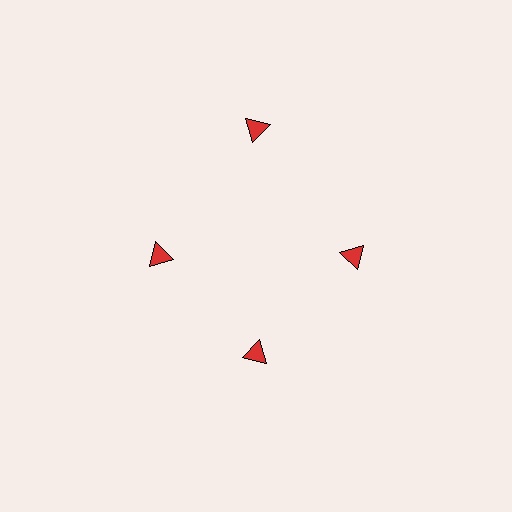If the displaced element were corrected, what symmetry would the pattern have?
It would have 4-fold rotational symmetry — the pattern would map onto itself every 90 degrees.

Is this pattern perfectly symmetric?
No. The 4 red triangles are arranged in a ring, but one element near the 12 o'clock position is pushed outward from the center, breaking the 4-fold rotational symmetry.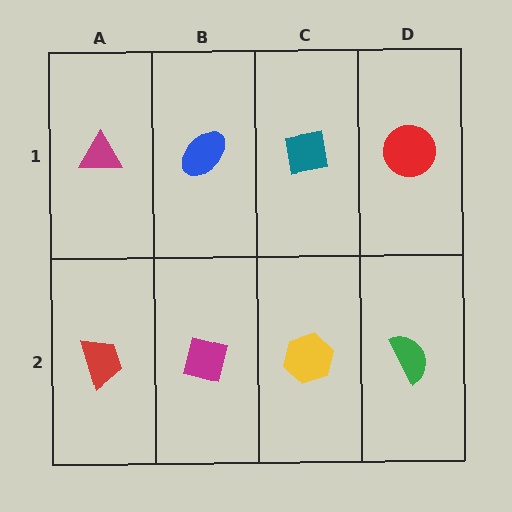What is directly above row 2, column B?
A blue ellipse.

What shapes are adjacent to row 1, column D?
A green semicircle (row 2, column D), a teal square (row 1, column C).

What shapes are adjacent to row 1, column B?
A magenta square (row 2, column B), a magenta triangle (row 1, column A), a teal square (row 1, column C).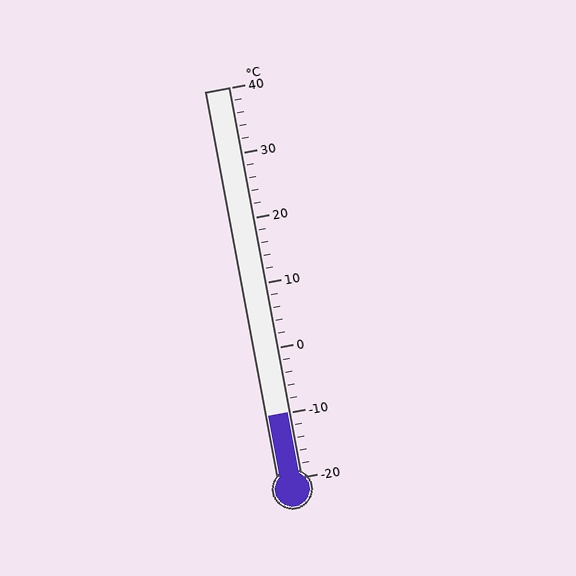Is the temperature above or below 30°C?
The temperature is below 30°C.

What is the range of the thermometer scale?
The thermometer scale ranges from -20°C to 40°C.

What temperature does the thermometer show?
The thermometer shows approximately -10°C.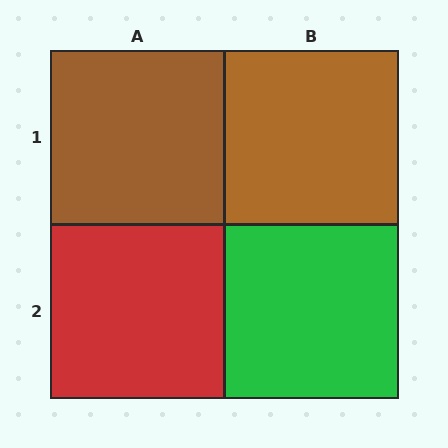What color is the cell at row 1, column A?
Brown.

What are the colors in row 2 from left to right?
Red, green.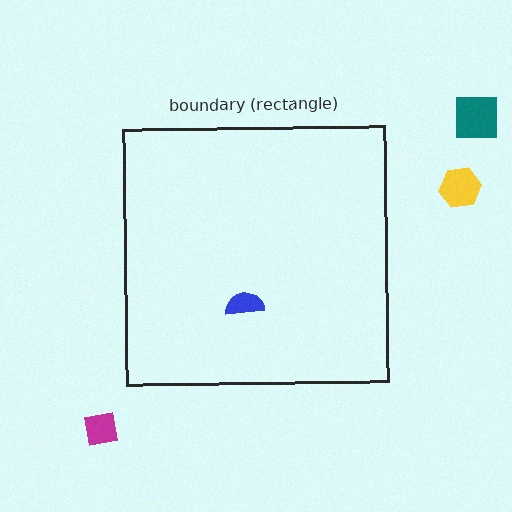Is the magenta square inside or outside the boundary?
Outside.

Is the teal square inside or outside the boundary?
Outside.